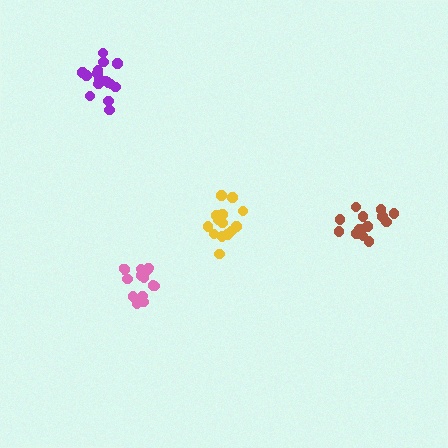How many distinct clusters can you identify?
There are 4 distinct clusters.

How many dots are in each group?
Group 1: 15 dots, Group 2: 13 dots, Group 3: 16 dots, Group 4: 14 dots (58 total).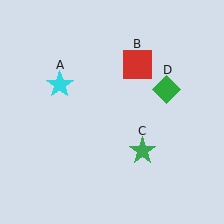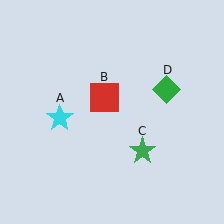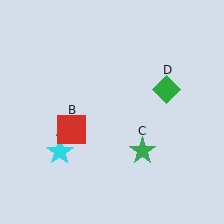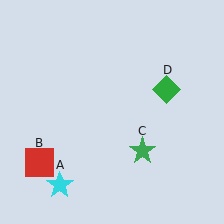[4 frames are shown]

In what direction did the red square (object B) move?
The red square (object B) moved down and to the left.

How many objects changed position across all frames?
2 objects changed position: cyan star (object A), red square (object B).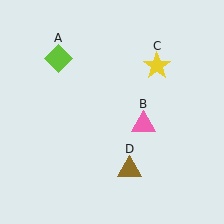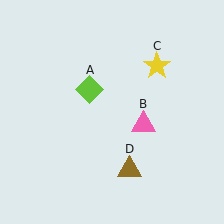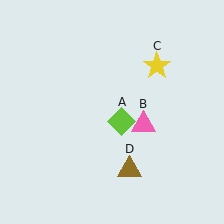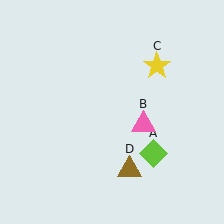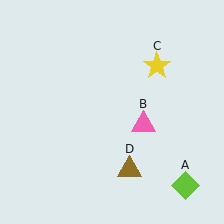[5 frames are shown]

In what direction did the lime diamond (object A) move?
The lime diamond (object A) moved down and to the right.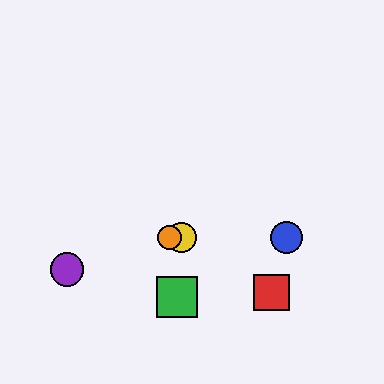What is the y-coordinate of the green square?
The green square is at y≈297.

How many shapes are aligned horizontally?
3 shapes (the blue circle, the yellow circle, the orange circle) are aligned horizontally.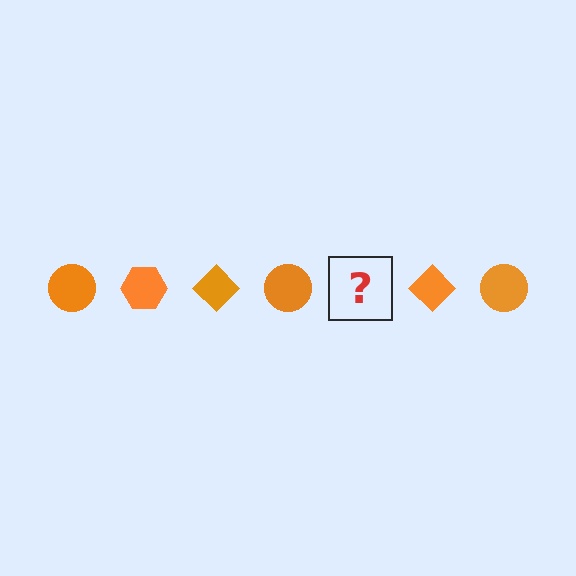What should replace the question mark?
The question mark should be replaced with an orange hexagon.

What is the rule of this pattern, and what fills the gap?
The rule is that the pattern cycles through circle, hexagon, diamond shapes in orange. The gap should be filled with an orange hexagon.